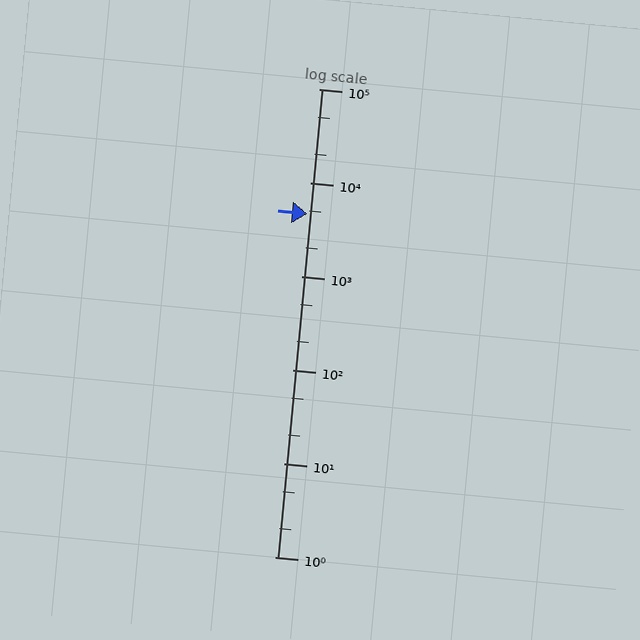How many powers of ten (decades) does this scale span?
The scale spans 5 decades, from 1 to 100000.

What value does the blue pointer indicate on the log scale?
The pointer indicates approximately 4600.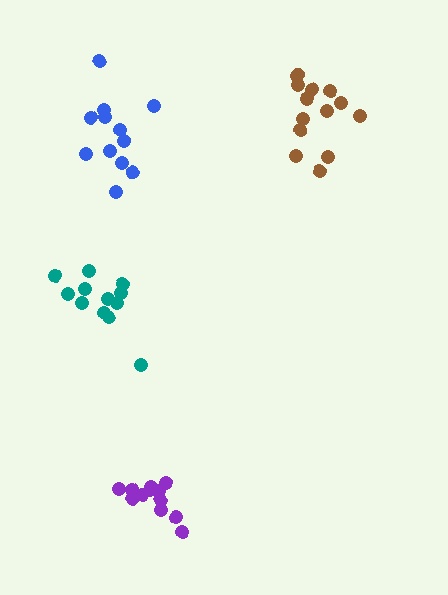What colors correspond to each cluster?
The clusters are colored: brown, purple, teal, blue.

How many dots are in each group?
Group 1: 14 dots, Group 2: 12 dots, Group 3: 12 dots, Group 4: 12 dots (50 total).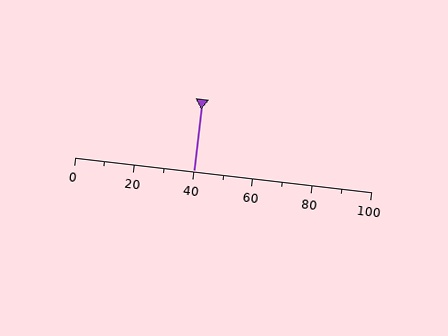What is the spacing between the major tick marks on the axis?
The major ticks are spaced 20 apart.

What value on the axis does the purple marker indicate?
The marker indicates approximately 40.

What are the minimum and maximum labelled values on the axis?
The axis runs from 0 to 100.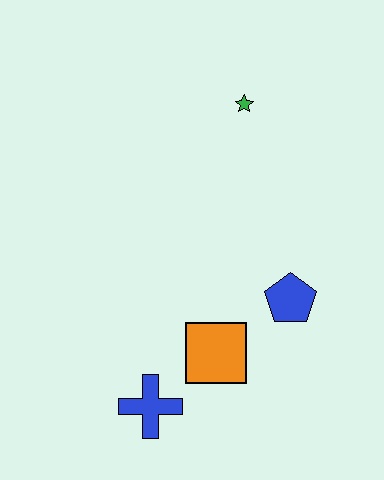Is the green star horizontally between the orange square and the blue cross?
No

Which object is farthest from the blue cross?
The green star is farthest from the blue cross.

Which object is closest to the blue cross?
The orange square is closest to the blue cross.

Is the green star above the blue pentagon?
Yes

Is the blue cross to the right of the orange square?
No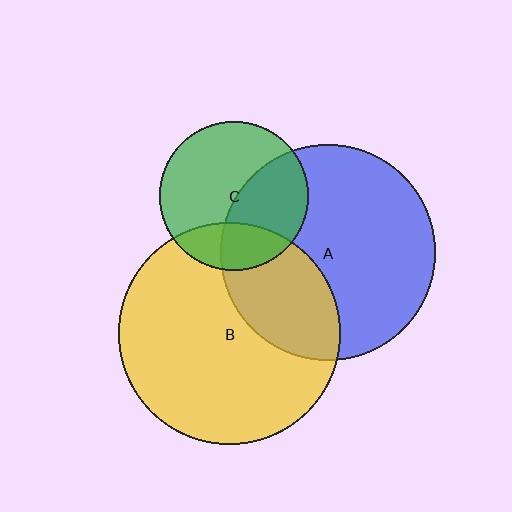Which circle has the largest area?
Circle B (yellow).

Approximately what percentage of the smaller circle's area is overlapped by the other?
Approximately 25%.